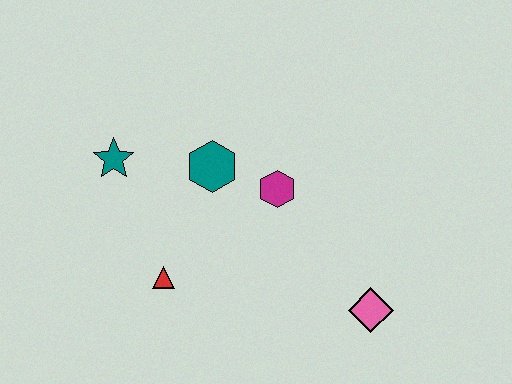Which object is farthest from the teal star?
The pink diamond is farthest from the teal star.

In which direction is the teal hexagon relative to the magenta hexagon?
The teal hexagon is to the left of the magenta hexagon.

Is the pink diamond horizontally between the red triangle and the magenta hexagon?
No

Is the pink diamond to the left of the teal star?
No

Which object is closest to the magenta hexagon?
The teal hexagon is closest to the magenta hexagon.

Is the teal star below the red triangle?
No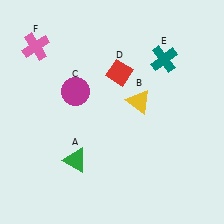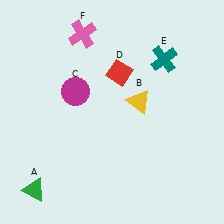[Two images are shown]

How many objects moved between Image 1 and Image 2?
2 objects moved between the two images.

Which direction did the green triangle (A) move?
The green triangle (A) moved left.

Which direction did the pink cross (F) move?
The pink cross (F) moved right.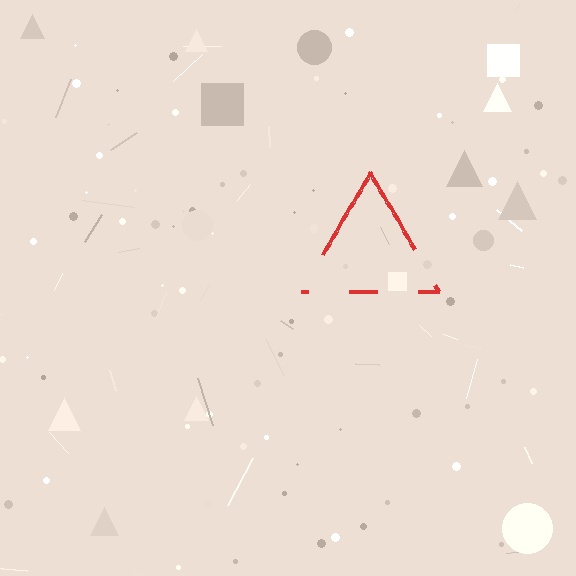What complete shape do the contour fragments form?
The contour fragments form a triangle.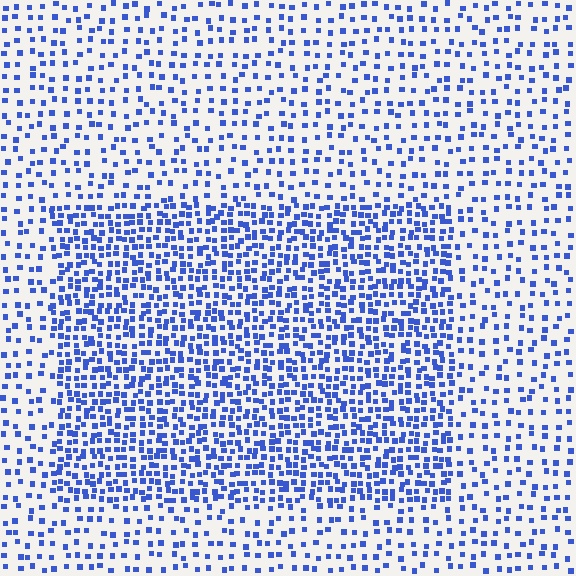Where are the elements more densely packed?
The elements are more densely packed inside the rectangle boundary.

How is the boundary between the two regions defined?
The boundary is defined by a change in element density (approximately 2.2x ratio). All elements are the same color, size, and shape.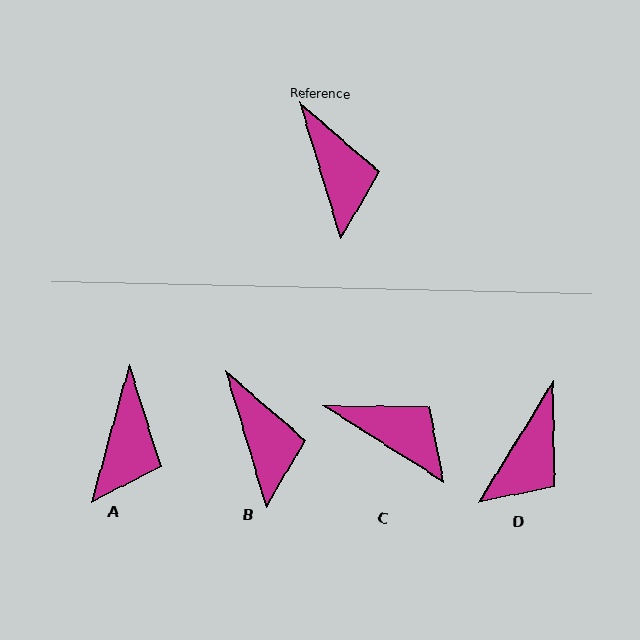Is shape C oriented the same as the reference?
No, it is off by about 41 degrees.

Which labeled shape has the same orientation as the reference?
B.